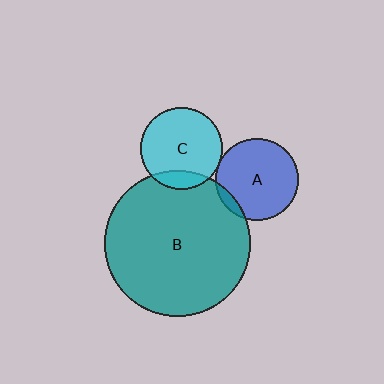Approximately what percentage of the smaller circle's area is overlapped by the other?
Approximately 15%.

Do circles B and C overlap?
Yes.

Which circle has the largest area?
Circle B (teal).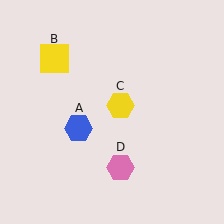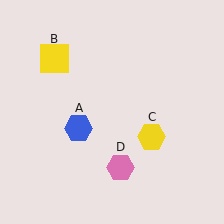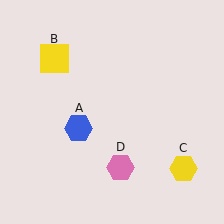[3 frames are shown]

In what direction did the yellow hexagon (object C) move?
The yellow hexagon (object C) moved down and to the right.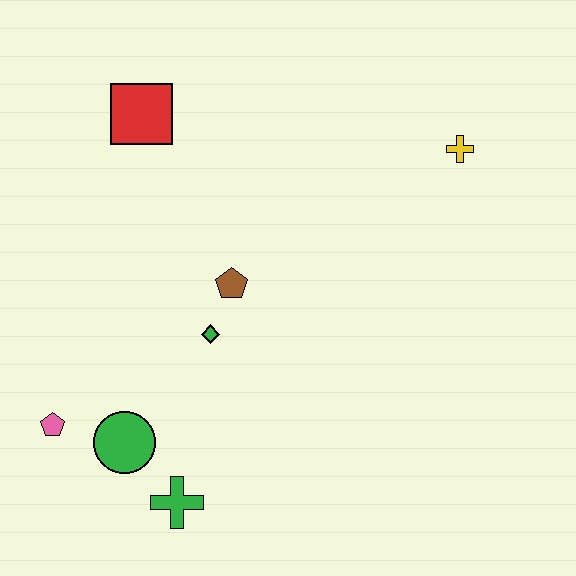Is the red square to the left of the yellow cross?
Yes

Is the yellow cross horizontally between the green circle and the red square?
No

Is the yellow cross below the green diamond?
No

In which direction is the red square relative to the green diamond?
The red square is above the green diamond.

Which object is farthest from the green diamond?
The yellow cross is farthest from the green diamond.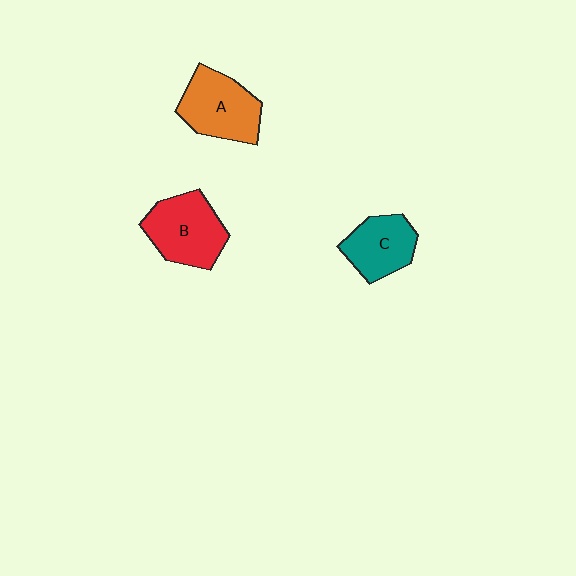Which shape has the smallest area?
Shape C (teal).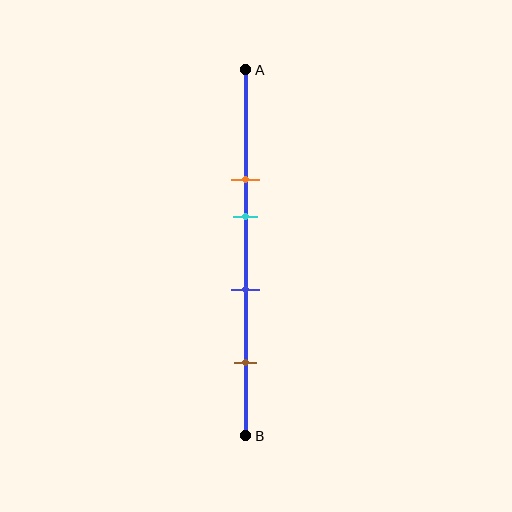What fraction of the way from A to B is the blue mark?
The blue mark is approximately 60% (0.6) of the way from A to B.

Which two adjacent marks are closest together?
The orange and cyan marks are the closest adjacent pair.